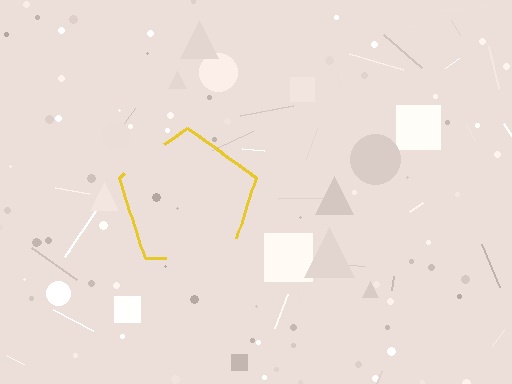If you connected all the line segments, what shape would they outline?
They would outline a pentagon.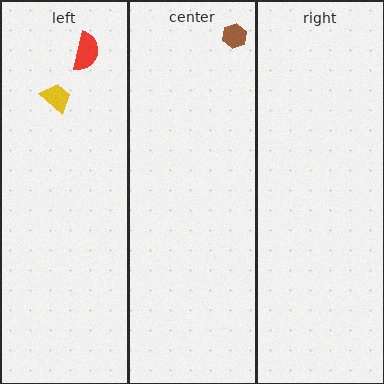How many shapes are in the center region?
1.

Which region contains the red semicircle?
The left region.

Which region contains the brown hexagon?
The center region.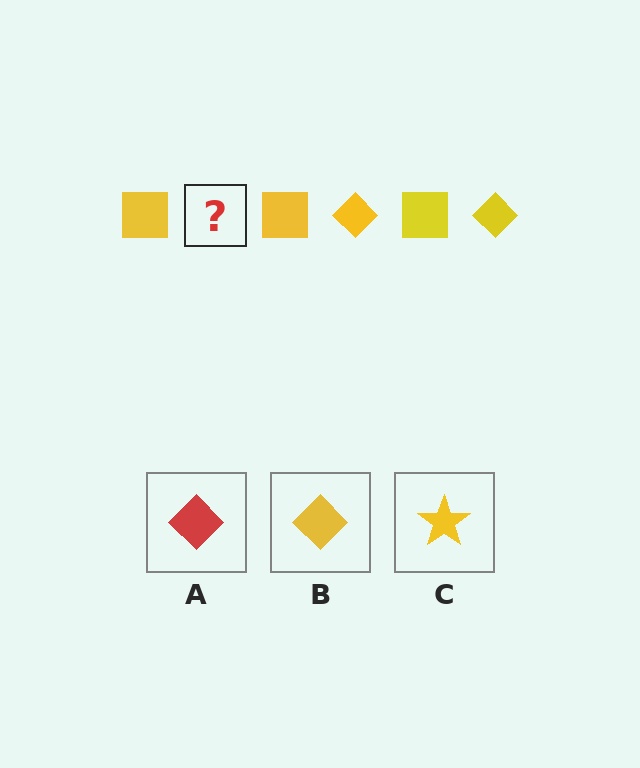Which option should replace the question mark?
Option B.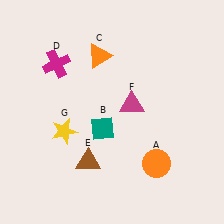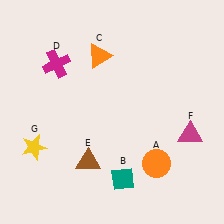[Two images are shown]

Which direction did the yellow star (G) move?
The yellow star (G) moved left.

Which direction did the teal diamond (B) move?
The teal diamond (B) moved down.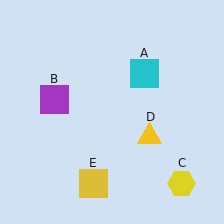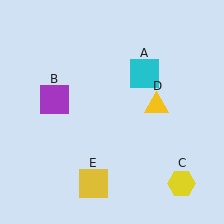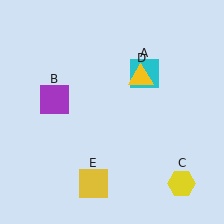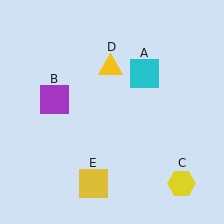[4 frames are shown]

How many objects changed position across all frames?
1 object changed position: yellow triangle (object D).